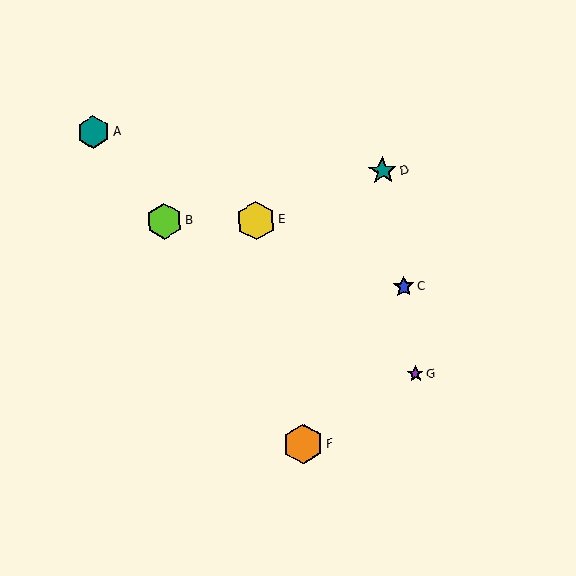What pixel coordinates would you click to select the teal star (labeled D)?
Click at (383, 171) to select the teal star D.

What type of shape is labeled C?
Shape C is a blue star.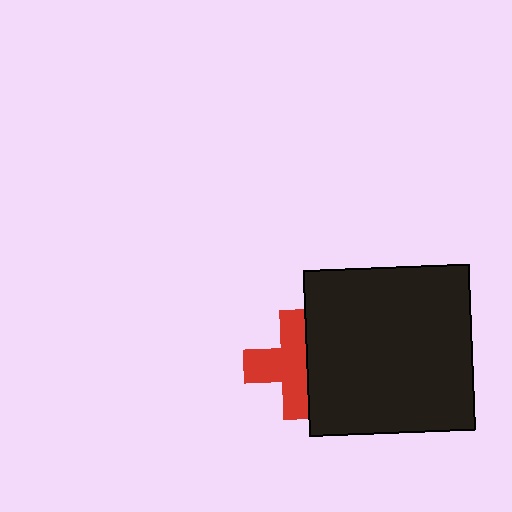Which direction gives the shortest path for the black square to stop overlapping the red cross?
Moving right gives the shortest separation.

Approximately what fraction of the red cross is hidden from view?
Roughly 38% of the red cross is hidden behind the black square.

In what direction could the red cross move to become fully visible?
The red cross could move left. That would shift it out from behind the black square entirely.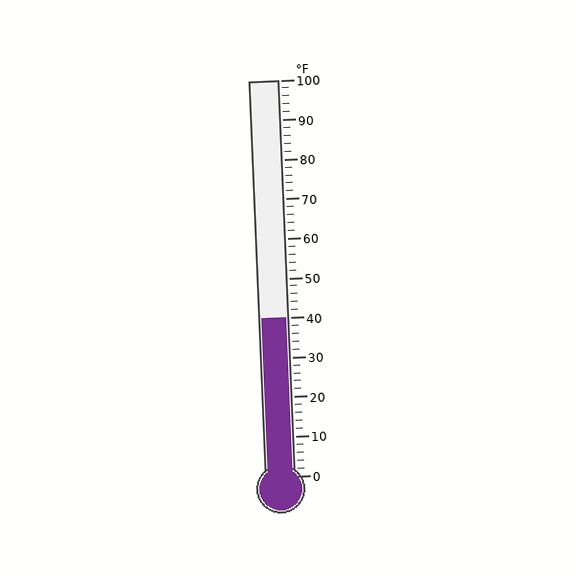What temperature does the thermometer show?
The thermometer shows approximately 40°F.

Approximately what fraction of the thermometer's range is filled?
The thermometer is filled to approximately 40% of its range.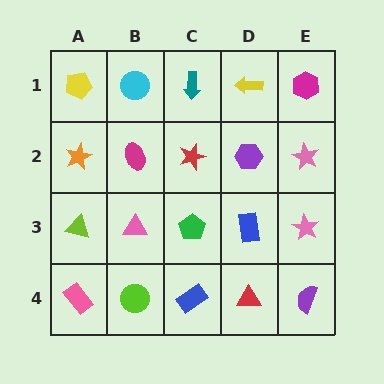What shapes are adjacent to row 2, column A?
A yellow pentagon (row 1, column A), a lime triangle (row 3, column A), a magenta ellipse (row 2, column B).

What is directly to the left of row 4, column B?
A pink rectangle.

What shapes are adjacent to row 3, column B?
A magenta ellipse (row 2, column B), a lime circle (row 4, column B), a lime triangle (row 3, column A), a green pentagon (row 3, column C).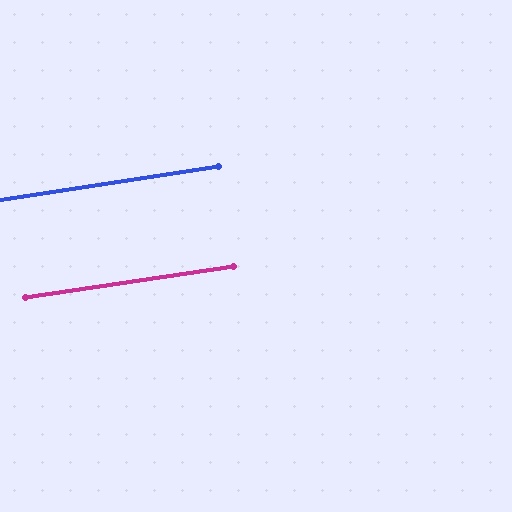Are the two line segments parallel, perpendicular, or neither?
Parallel — their directions differ by only 0.4°.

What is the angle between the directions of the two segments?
Approximately 0 degrees.